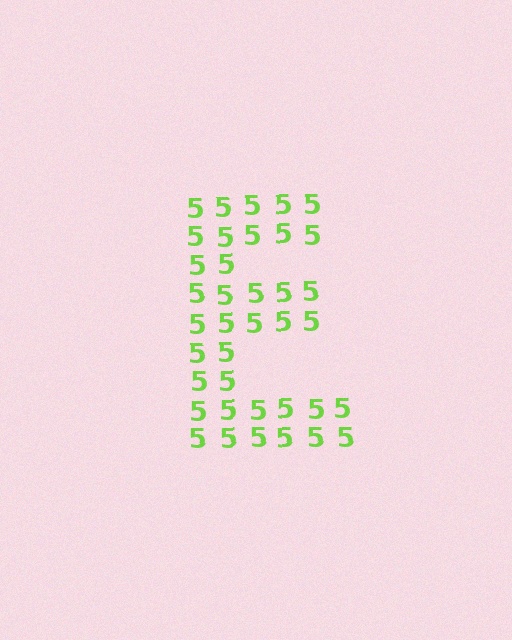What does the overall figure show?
The overall figure shows the letter E.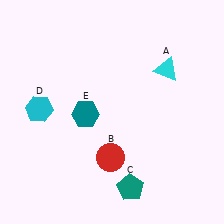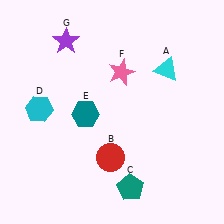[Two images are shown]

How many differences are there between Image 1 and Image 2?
There are 2 differences between the two images.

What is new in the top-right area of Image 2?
A pink star (F) was added in the top-right area of Image 2.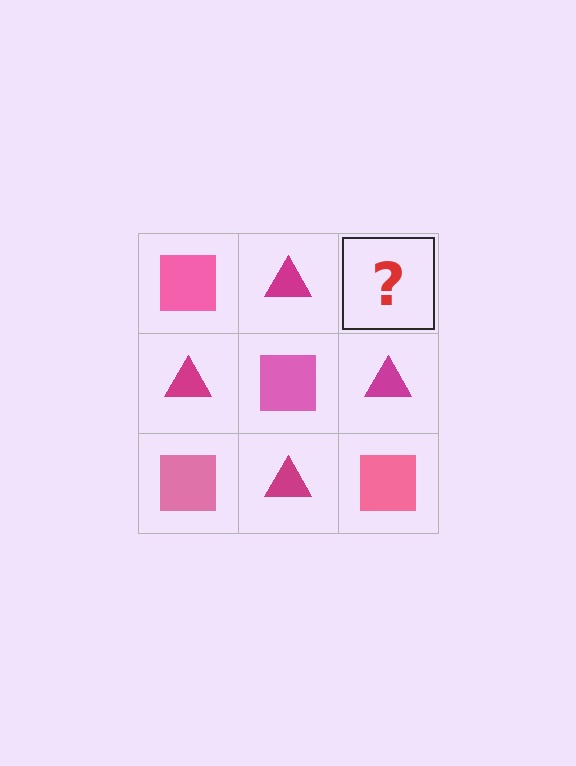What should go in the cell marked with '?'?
The missing cell should contain a pink square.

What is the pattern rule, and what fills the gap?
The rule is that it alternates pink square and magenta triangle in a checkerboard pattern. The gap should be filled with a pink square.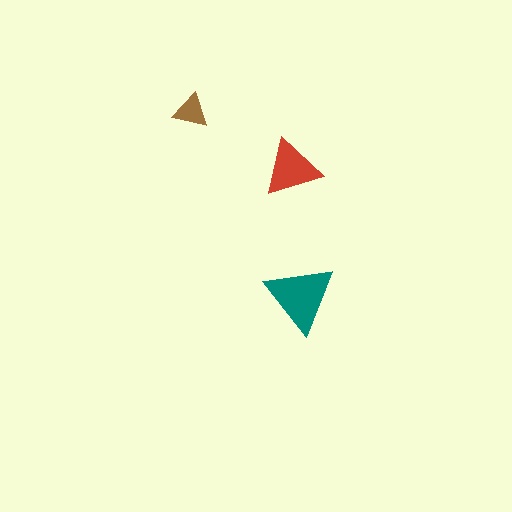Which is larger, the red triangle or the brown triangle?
The red one.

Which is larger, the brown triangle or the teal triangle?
The teal one.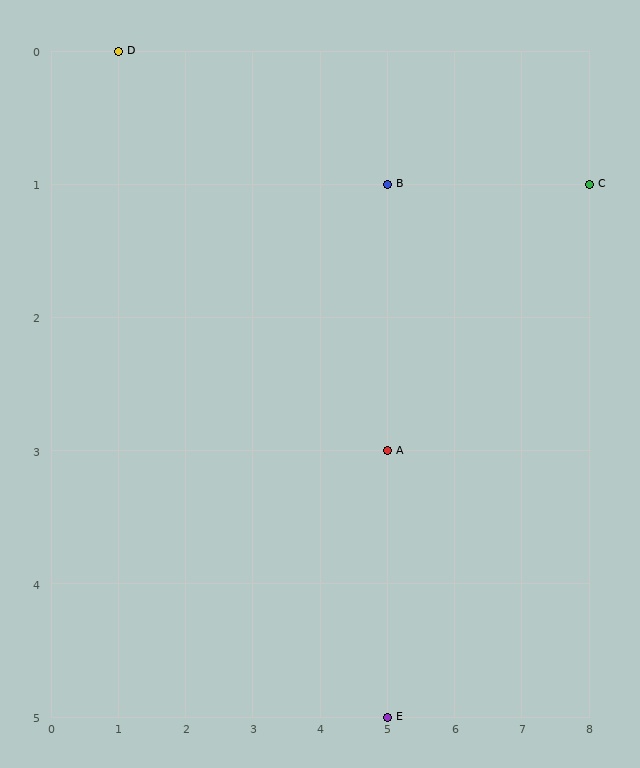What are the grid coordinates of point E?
Point E is at grid coordinates (5, 5).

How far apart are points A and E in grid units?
Points A and E are 2 rows apart.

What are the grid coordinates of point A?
Point A is at grid coordinates (5, 3).